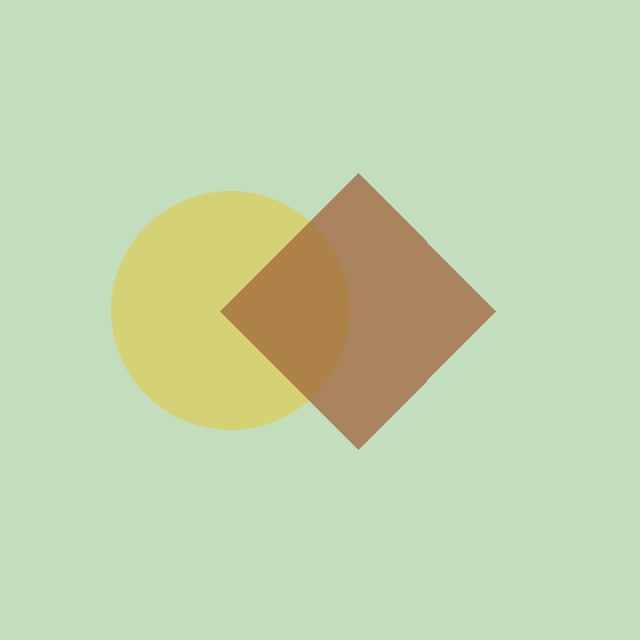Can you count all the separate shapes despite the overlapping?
Yes, there are 2 separate shapes.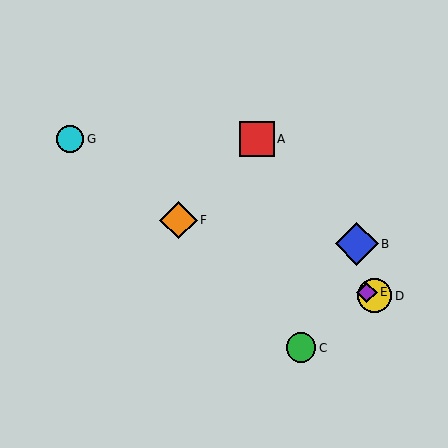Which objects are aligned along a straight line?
Objects D, E, F are aligned along a straight line.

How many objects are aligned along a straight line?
3 objects (D, E, F) are aligned along a straight line.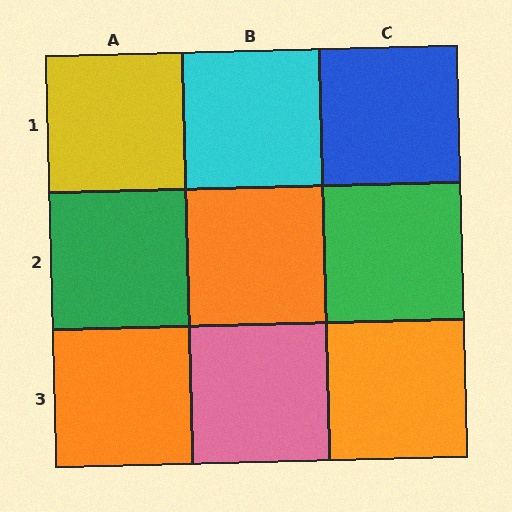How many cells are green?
2 cells are green.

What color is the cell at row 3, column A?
Orange.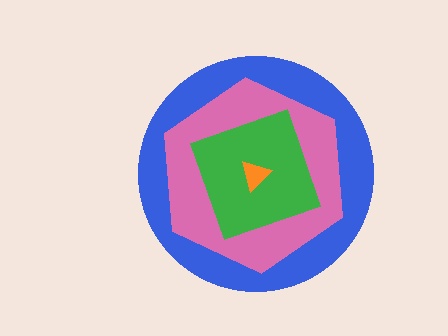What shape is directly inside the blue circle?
The pink hexagon.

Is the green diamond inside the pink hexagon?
Yes.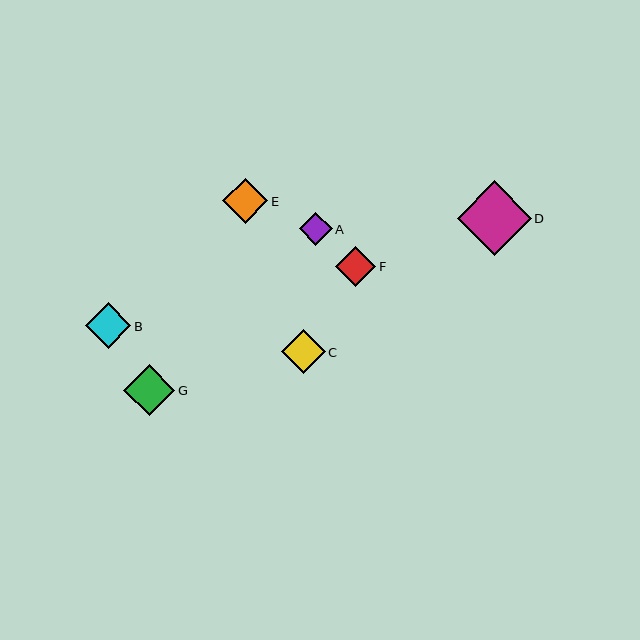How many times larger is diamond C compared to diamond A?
Diamond C is approximately 1.3 times the size of diamond A.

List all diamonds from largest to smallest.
From largest to smallest: D, G, B, E, C, F, A.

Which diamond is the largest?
Diamond D is the largest with a size of approximately 74 pixels.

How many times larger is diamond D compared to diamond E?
Diamond D is approximately 1.6 times the size of diamond E.